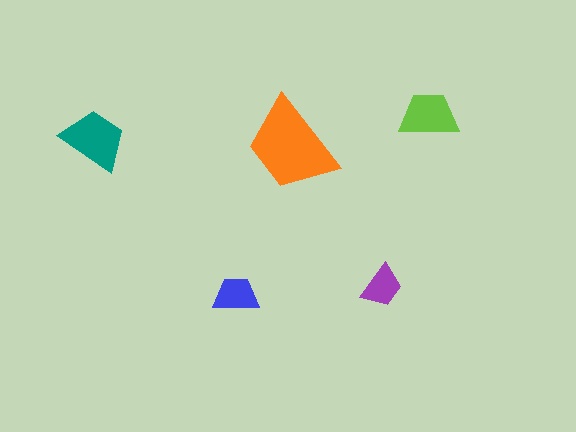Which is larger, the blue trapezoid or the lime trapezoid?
The lime one.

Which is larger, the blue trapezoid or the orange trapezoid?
The orange one.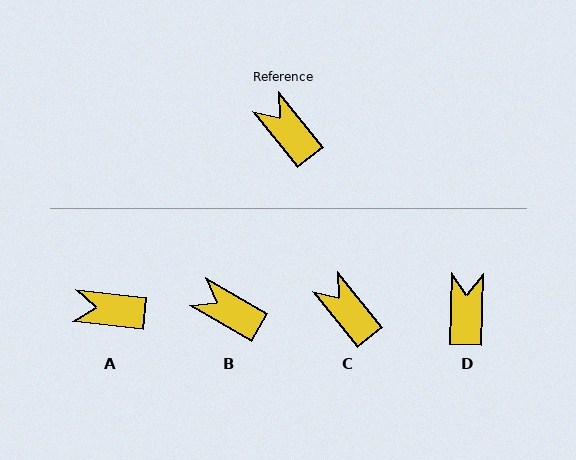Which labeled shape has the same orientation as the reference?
C.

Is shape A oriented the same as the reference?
No, it is off by about 45 degrees.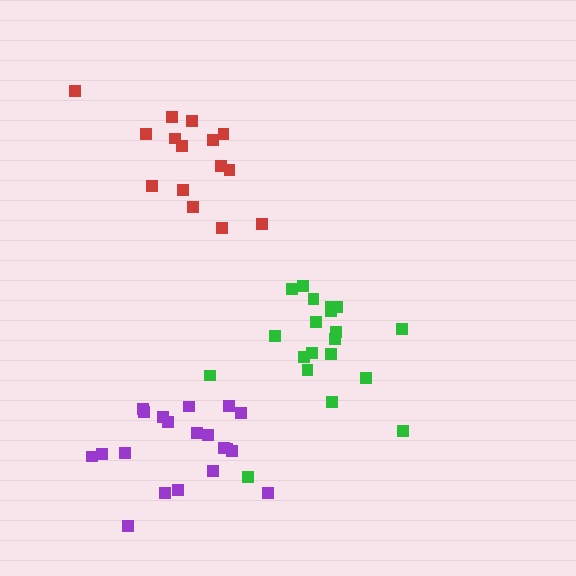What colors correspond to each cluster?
The clusters are colored: red, purple, green.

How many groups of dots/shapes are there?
There are 3 groups.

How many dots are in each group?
Group 1: 15 dots, Group 2: 20 dots, Group 3: 20 dots (55 total).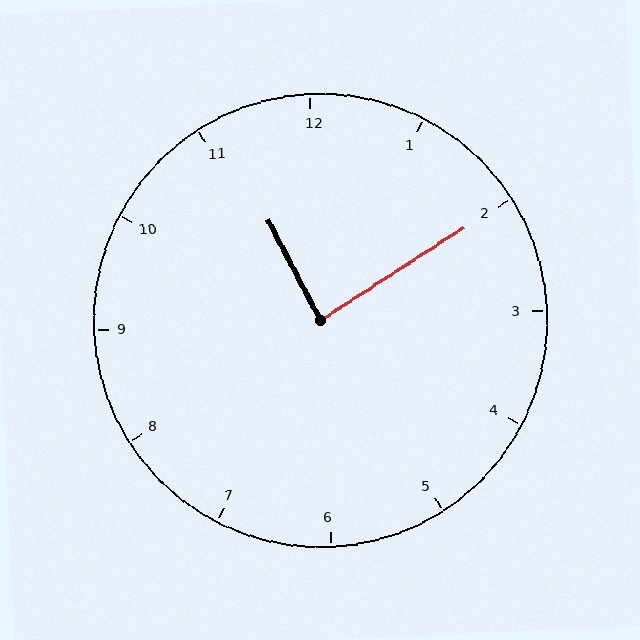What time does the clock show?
11:10.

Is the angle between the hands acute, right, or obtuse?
It is right.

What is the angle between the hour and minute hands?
Approximately 85 degrees.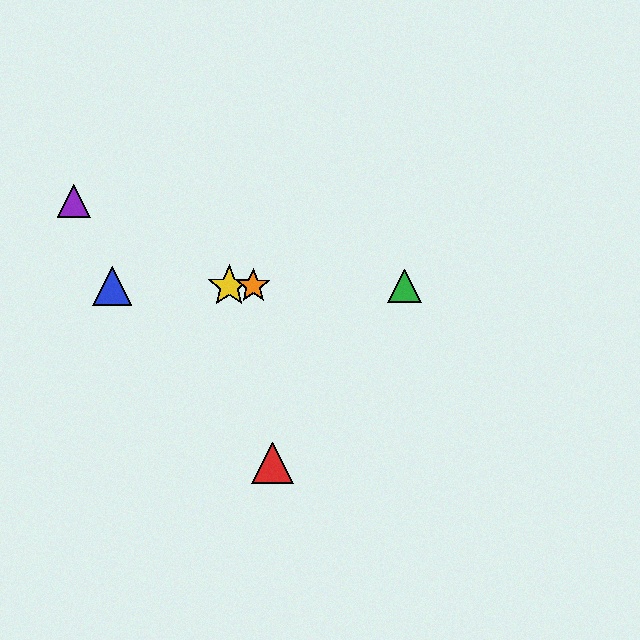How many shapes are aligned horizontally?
4 shapes (the blue triangle, the green triangle, the yellow star, the orange star) are aligned horizontally.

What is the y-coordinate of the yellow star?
The yellow star is at y≈286.